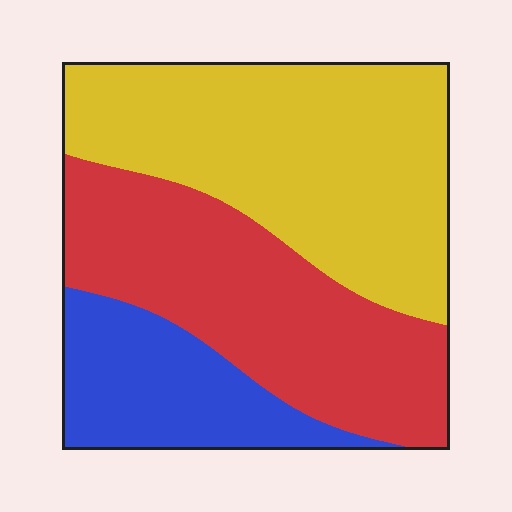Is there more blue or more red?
Red.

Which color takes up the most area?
Yellow, at roughly 45%.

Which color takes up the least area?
Blue, at roughly 20%.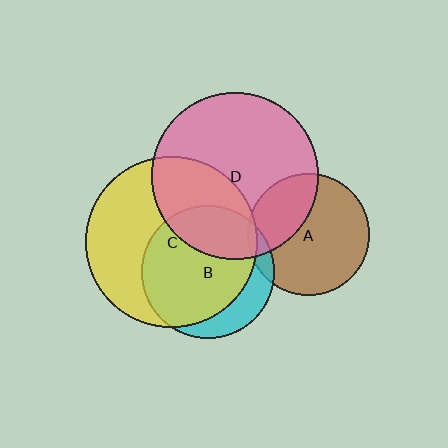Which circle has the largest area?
Circle C (yellow).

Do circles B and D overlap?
Yes.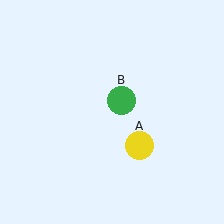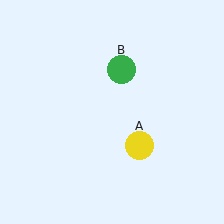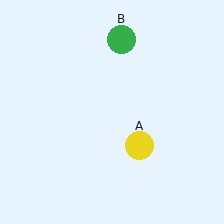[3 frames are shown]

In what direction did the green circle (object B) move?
The green circle (object B) moved up.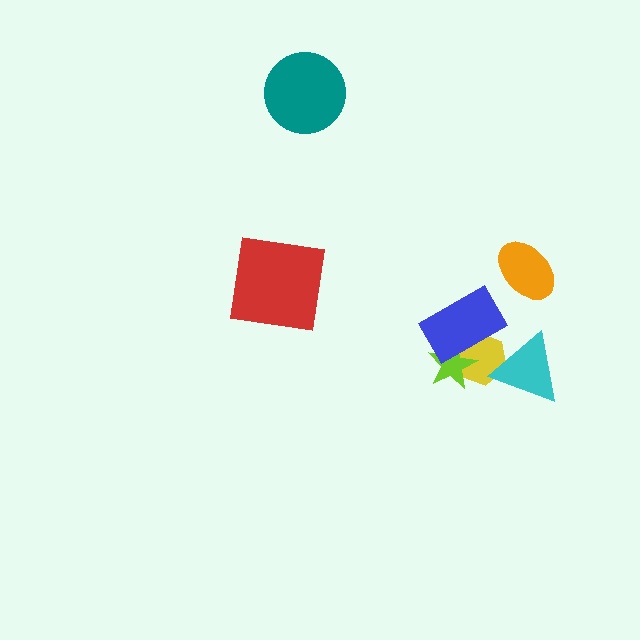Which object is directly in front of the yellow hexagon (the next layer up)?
The lime star is directly in front of the yellow hexagon.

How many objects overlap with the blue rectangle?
2 objects overlap with the blue rectangle.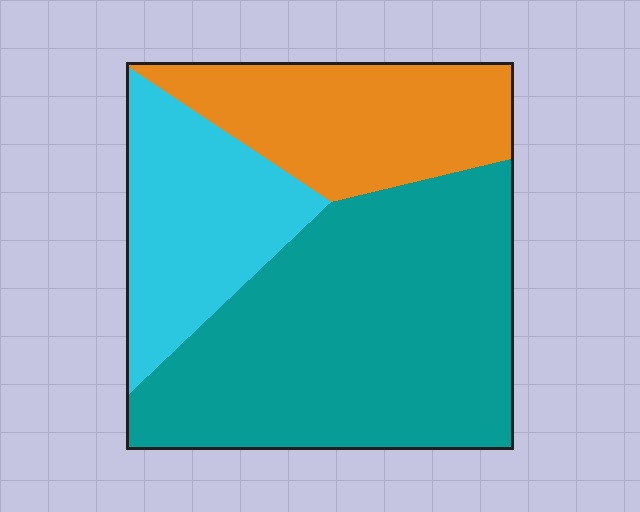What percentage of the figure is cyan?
Cyan covers roughly 25% of the figure.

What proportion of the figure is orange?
Orange covers roughly 25% of the figure.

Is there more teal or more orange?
Teal.